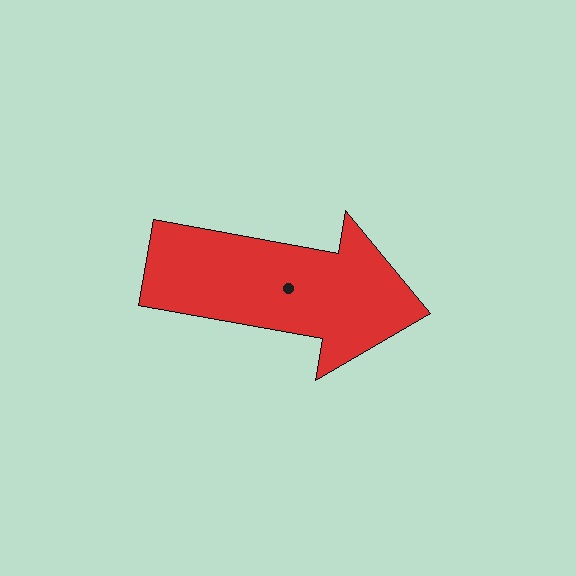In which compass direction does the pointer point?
East.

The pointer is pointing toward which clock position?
Roughly 3 o'clock.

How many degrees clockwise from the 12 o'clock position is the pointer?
Approximately 100 degrees.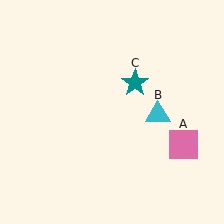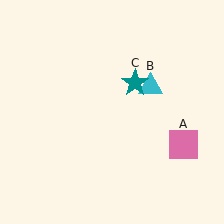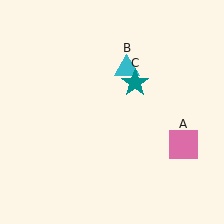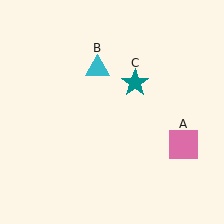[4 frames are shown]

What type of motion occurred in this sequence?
The cyan triangle (object B) rotated counterclockwise around the center of the scene.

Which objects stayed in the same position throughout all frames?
Pink square (object A) and teal star (object C) remained stationary.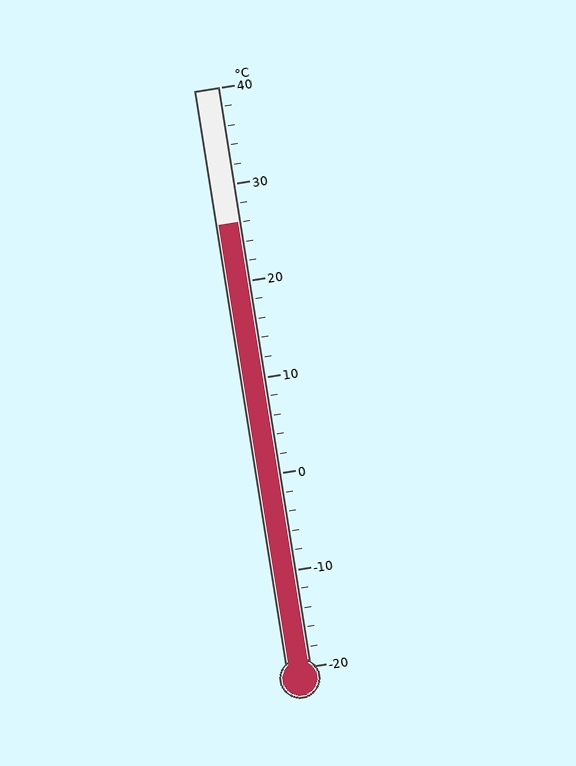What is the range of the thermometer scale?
The thermometer scale ranges from -20°C to 40°C.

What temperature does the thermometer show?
The thermometer shows approximately 26°C.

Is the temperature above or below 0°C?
The temperature is above 0°C.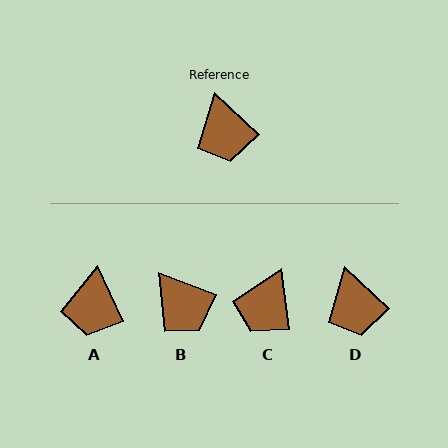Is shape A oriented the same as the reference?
No, it is off by about 22 degrees.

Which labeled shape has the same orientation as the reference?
D.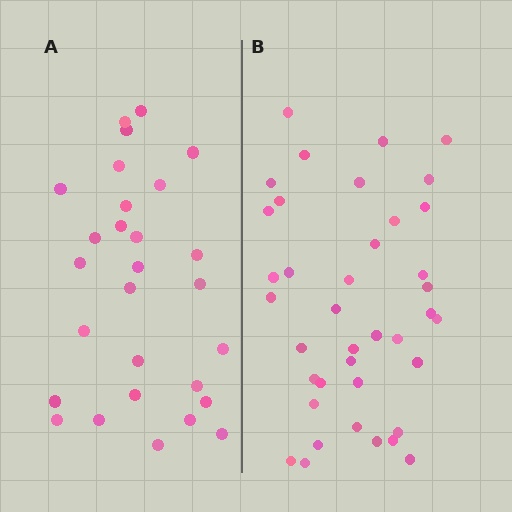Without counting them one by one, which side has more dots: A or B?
Region B (the right region) has more dots.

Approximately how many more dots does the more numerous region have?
Region B has roughly 12 or so more dots than region A.